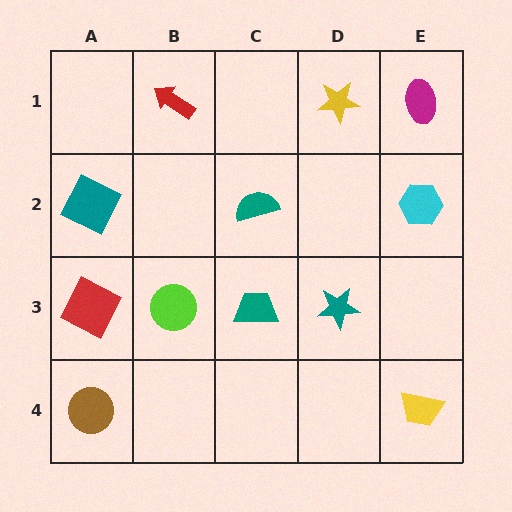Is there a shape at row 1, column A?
No, that cell is empty.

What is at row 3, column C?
A teal trapezoid.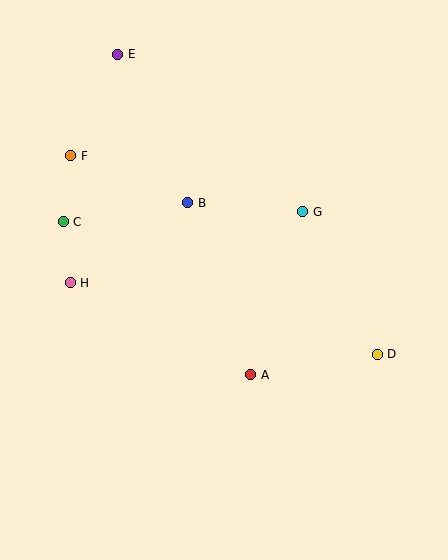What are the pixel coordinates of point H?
Point H is at (70, 283).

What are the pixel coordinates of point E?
Point E is at (118, 54).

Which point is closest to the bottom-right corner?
Point D is closest to the bottom-right corner.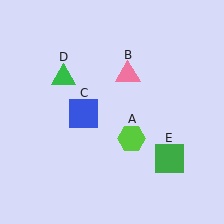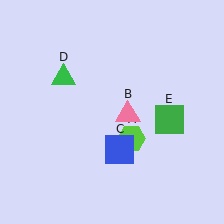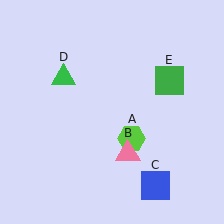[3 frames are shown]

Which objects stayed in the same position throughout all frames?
Lime hexagon (object A) and green triangle (object D) remained stationary.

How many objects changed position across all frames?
3 objects changed position: pink triangle (object B), blue square (object C), green square (object E).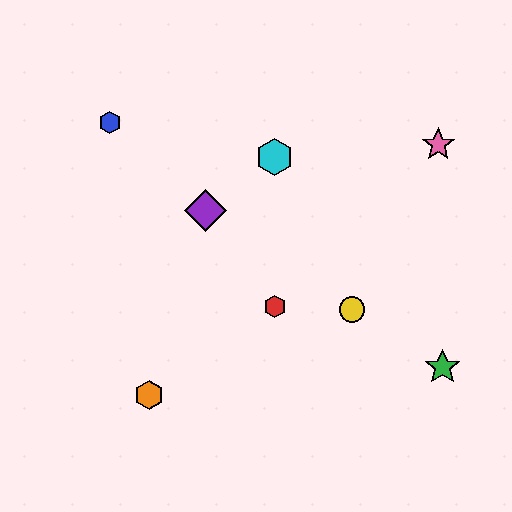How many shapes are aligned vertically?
2 shapes (the red hexagon, the cyan hexagon) are aligned vertically.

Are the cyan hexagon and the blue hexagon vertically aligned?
No, the cyan hexagon is at x≈275 and the blue hexagon is at x≈110.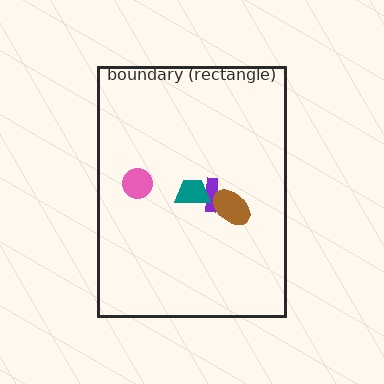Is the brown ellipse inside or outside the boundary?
Inside.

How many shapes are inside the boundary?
4 inside, 0 outside.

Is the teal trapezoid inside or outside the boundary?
Inside.